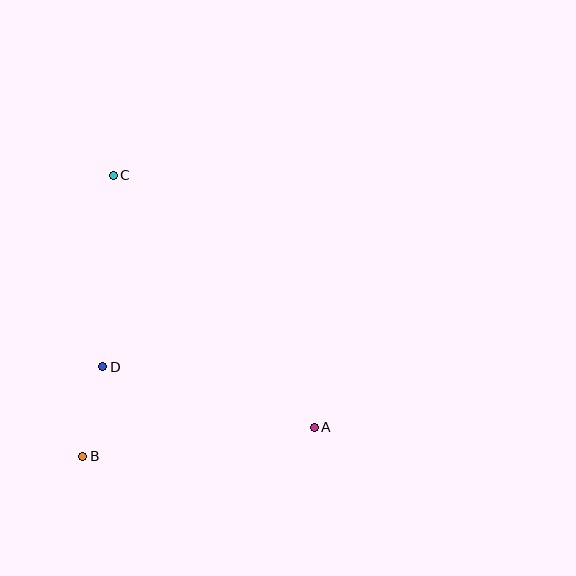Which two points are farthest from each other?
Points A and C are farthest from each other.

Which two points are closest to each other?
Points B and D are closest to each other.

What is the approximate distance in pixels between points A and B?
The distance between A and B is approximately 233 pixels.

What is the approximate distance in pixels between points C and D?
The distance between C and D is approximately 192 pixels.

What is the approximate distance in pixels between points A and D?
The distance between A and D is approximately 220 pixels.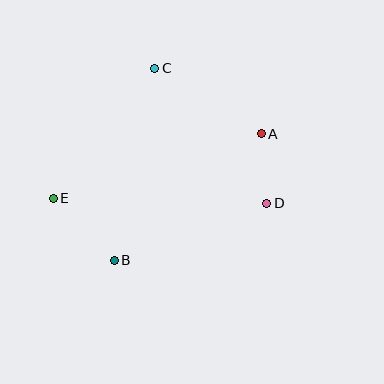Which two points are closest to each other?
Points A and D are closest to each other.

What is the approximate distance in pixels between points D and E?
The distance between D and E is approximately 214 pixels.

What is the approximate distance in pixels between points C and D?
The distance between C and D is approximately 175 pixels.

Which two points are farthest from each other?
Points A and E are farthest from each other.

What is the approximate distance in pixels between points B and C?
The distance between B and C is approximately 196 pixels.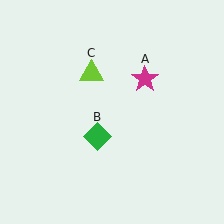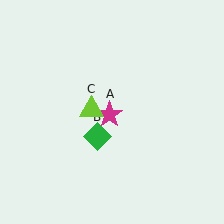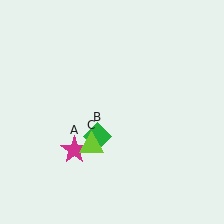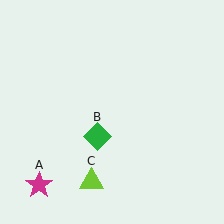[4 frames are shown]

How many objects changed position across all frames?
2 objects changed position: magenta star (object A), lime triangle (object C).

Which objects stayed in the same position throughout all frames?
Green diamond (object B) remained stationary.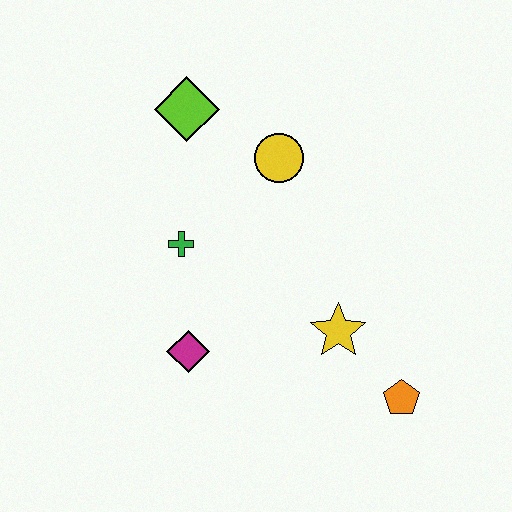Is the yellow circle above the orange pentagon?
Yes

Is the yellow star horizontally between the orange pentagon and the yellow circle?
Yes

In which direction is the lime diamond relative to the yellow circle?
The lime diamond is to the left of the yellow circle.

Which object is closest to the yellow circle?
The lime diamond is closest to the yellow circle.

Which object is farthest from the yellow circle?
The orange pentagon is farthest from the yellow circle.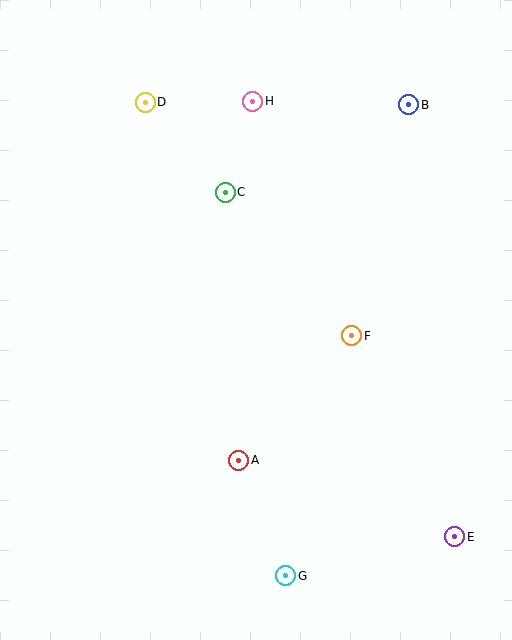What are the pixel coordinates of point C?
Point C is at (225, 192).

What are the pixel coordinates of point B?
Point B is at (409, 105).